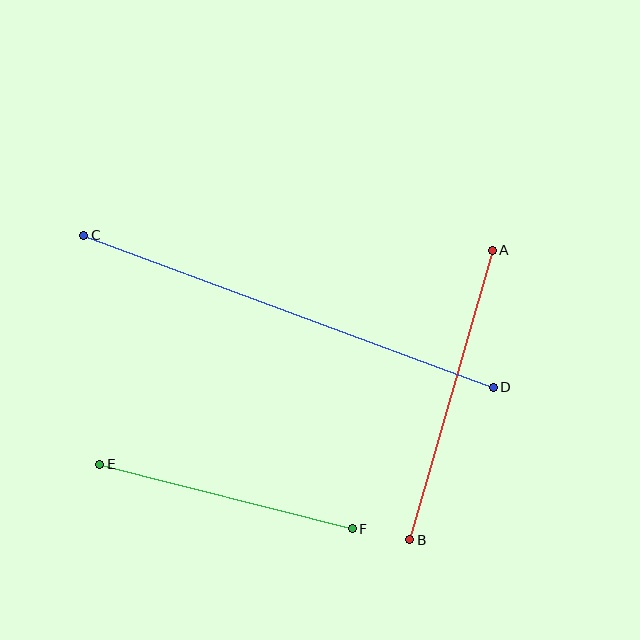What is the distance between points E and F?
The distance is approximately 261 pixels.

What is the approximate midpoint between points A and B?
The midpoint is at approximately (451, 395) pixels.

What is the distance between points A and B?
The distance is approximately 301 pixels.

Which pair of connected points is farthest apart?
Points C and D are farthest apart.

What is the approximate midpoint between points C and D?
The midpoint is at approximately (288, 311) pixels.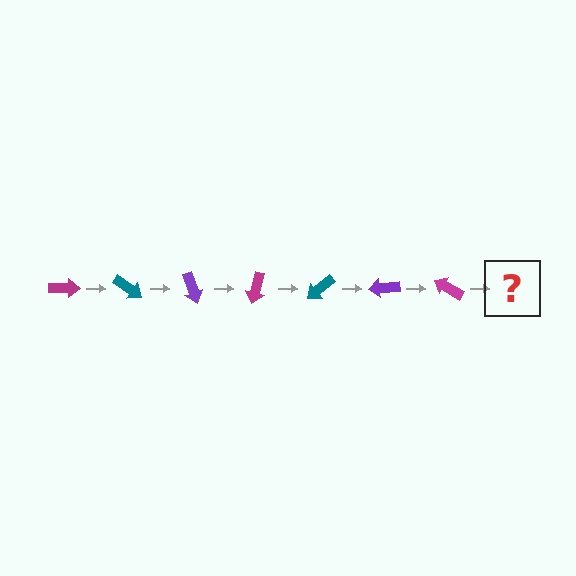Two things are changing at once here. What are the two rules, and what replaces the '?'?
The two rules are that it rotates 35 degrees each step and the color cycles through magenta, teal, and purple. The '?' should be a teal arrow, rotated 245 degrees from the start.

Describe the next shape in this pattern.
It should be a teal arrow, rotated 245 degrees from the start.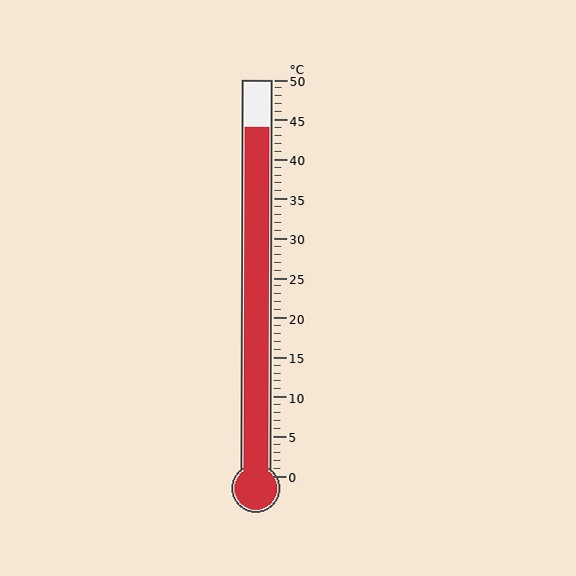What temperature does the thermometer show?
The thermometer shows approximately 44°C.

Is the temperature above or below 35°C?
The temperature is above 35°C.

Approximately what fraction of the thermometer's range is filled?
The thermometer is filled to approximately 90% of its range.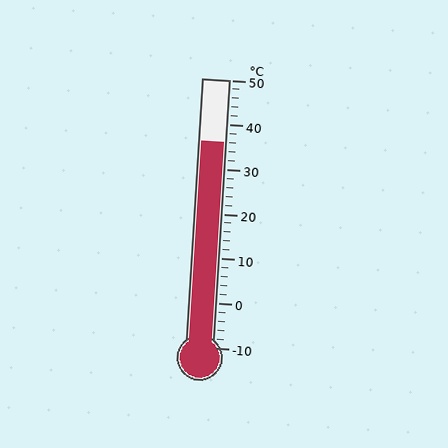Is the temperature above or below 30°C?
The temperature is above 30°C.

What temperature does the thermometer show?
The thermometer shows approximately 36°C.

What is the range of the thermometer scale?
The thermometer scale ranges from -10°C to 50°C.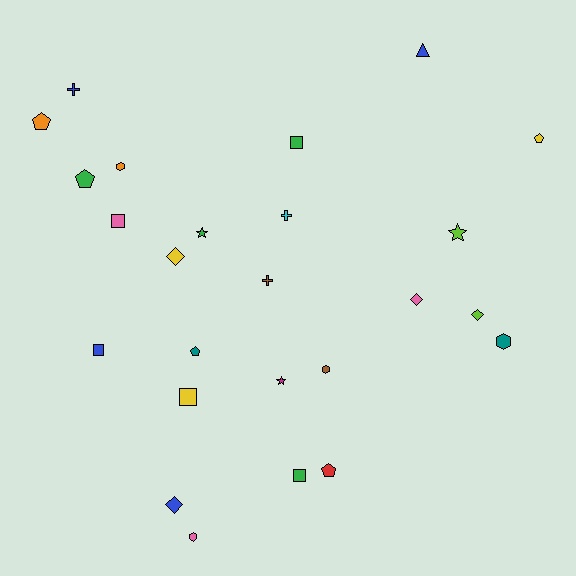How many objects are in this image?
There are 25 objects.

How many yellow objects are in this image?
There are 3 yellow objects.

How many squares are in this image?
There are 5 squares.